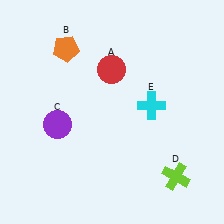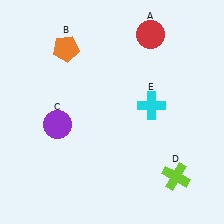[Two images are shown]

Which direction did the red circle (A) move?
The red circle (A) moved right.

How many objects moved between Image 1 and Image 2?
1 object moved between the two images.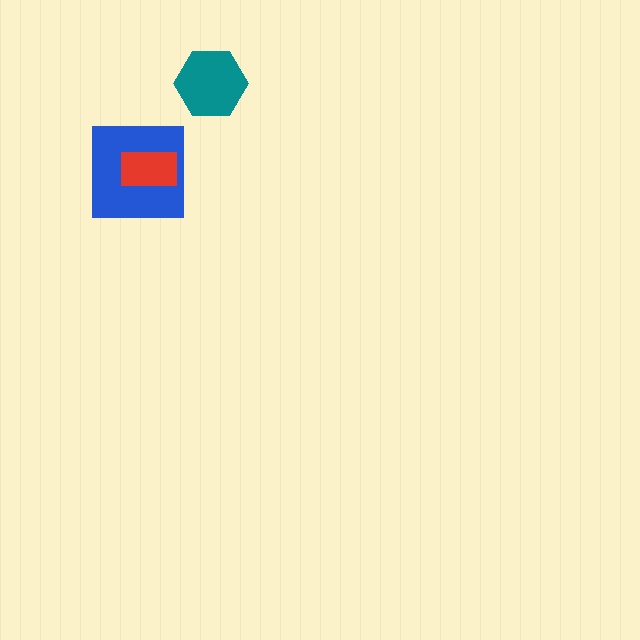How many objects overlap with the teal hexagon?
0 objects overlap with the teal hexagon.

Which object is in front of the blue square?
The red rectangle is in front of the blue square.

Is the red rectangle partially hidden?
No, no other shape covers it.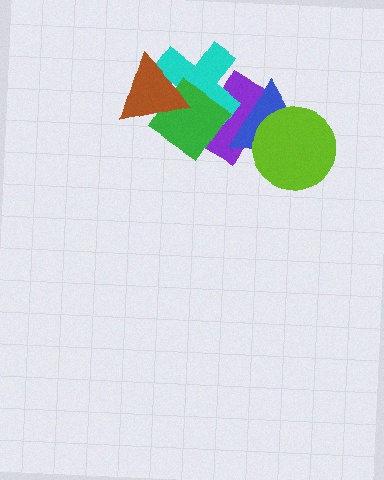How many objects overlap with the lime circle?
2 objects overlap with the lime circle.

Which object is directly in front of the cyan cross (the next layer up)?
The green diamond is directly in front of the cyan cross.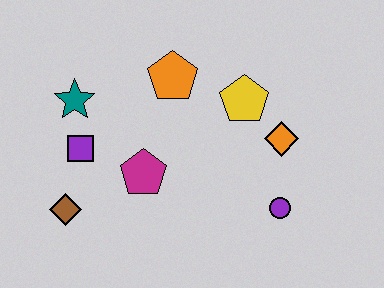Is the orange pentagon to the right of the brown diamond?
Yes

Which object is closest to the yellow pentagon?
The orange diamond is closest to the yellow pentagon.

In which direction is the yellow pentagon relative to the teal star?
The yellow pentagon is to the right of the teal star.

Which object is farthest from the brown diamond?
The orange diamond is farthest from the brown diamond.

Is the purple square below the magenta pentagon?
No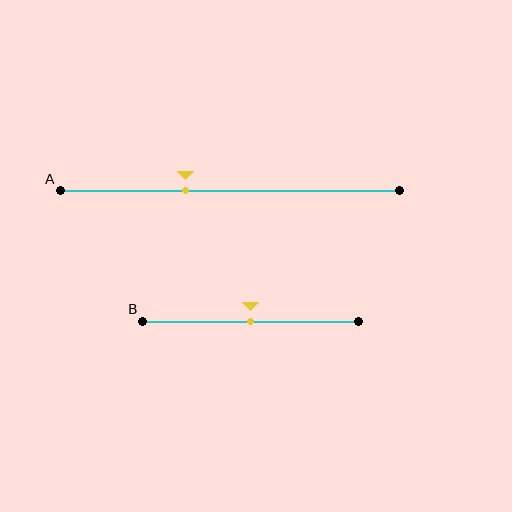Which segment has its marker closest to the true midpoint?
Segment B has its marker closest to the true midpoint.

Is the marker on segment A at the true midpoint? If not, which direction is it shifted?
No, the marker on segment A is shifted to the left by about 13% of the segment length.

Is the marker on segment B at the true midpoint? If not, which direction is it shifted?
Yes, the marker on segment B is at the true midpoint.